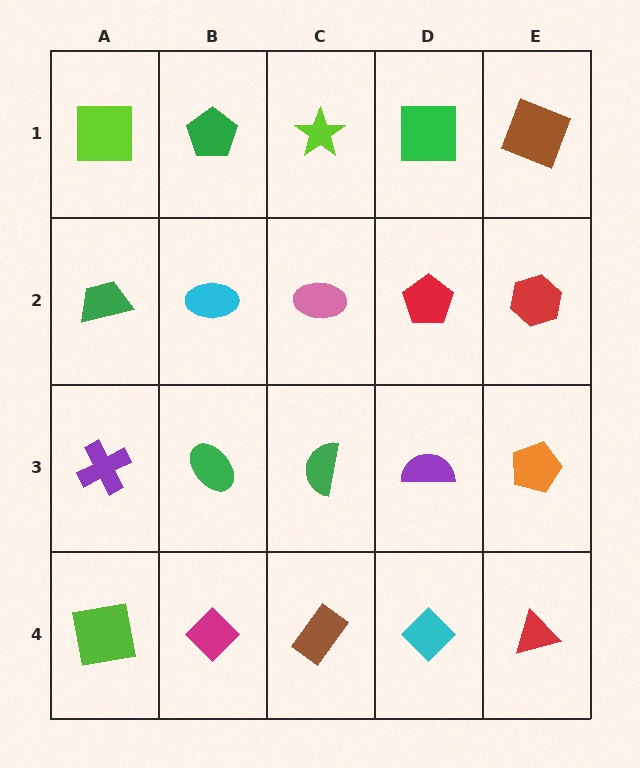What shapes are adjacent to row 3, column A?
A green trapezoid (row 2, column A), a lime square (row 4, column A), a green ellipse (row 3, column B).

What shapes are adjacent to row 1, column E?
A red hexagon (row 2, column E), a green square (row 1, column D).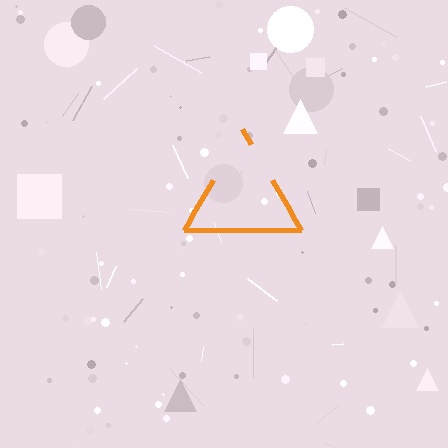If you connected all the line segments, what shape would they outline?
They would outline a triangle.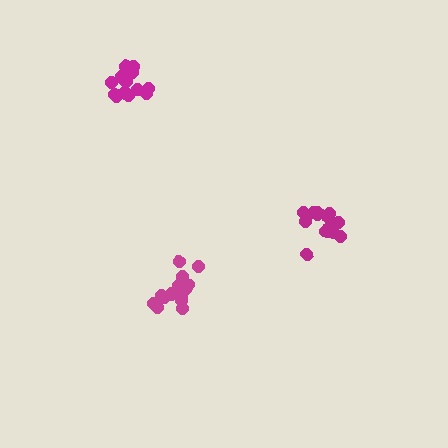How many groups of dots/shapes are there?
There are 3 groups.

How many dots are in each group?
Group 1: 15 dots, Group 2: 14 dots, Group 3: 15 dots (44 total).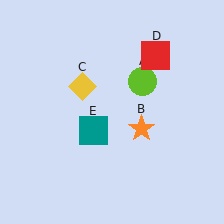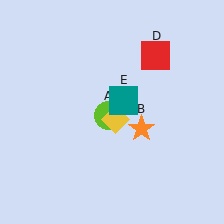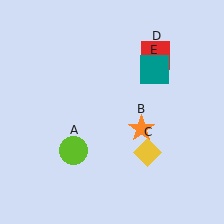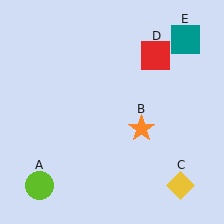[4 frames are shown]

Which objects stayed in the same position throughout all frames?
Orange star (object B) and red square (object D) remained stationary.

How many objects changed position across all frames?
3 objects changed position: lime circle (object A), yellow diamond (object C), teal square (object E).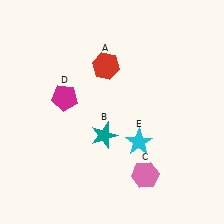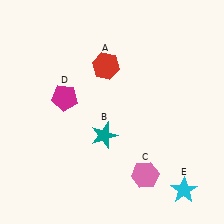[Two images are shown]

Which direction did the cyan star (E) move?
The cyan star (E) moved down.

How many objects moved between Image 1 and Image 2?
1 object moved between the two images.